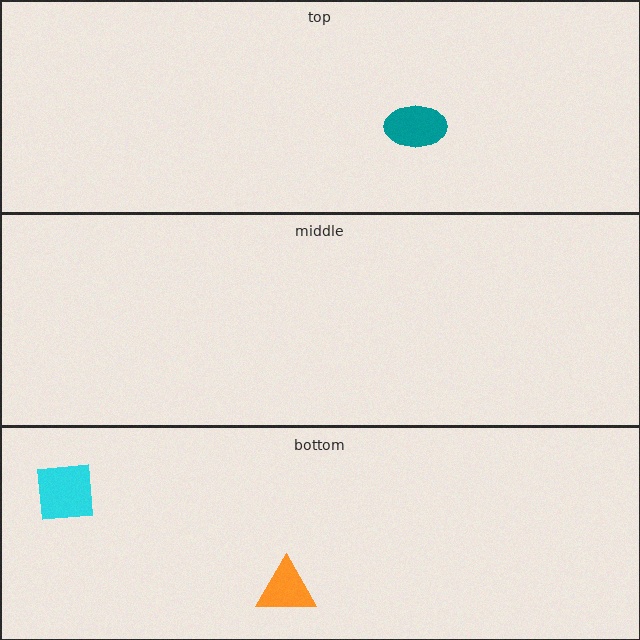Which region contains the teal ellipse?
The top region.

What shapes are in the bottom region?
The orange triangle, the cyan square.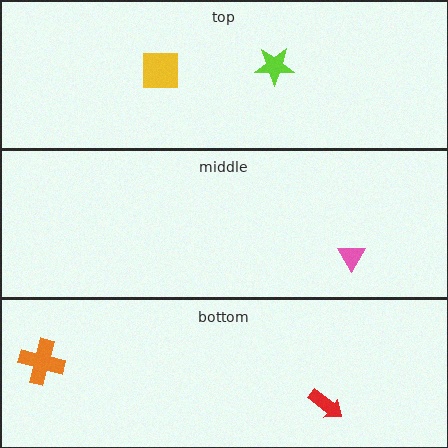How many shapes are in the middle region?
1.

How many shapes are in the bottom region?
2.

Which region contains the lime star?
The top region.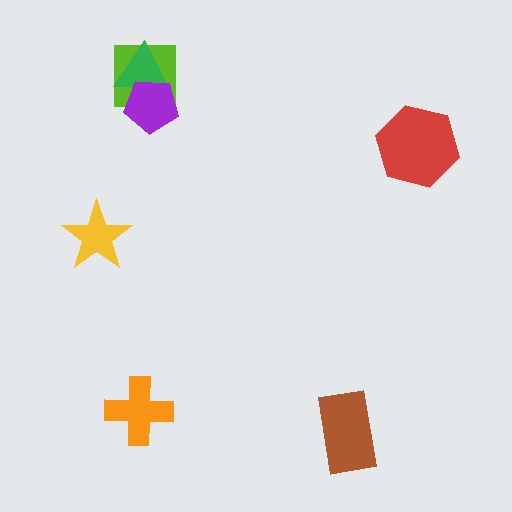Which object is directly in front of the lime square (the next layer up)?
The green triangle is directly in front of the lime square.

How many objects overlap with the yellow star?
0 objects overlap with the yellow star.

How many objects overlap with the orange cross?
0 objects overlap with the orange cross.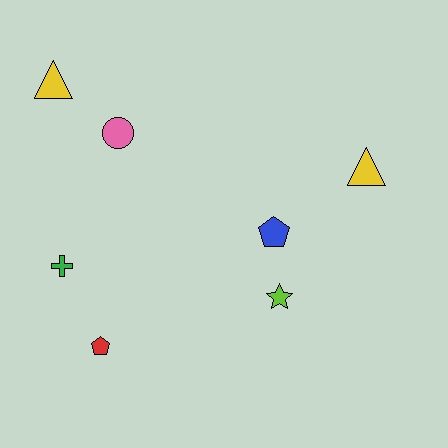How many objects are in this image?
There are 7 objects.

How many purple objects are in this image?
There are no purple objects.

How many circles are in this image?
There is 1 circle.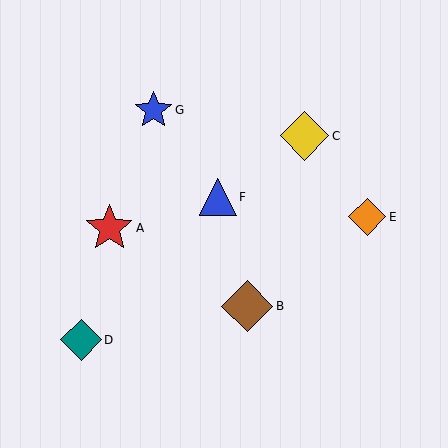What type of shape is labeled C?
Shape C is a yellow diamond.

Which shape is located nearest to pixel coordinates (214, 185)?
The blue triangle (labeled F) at (218, 197) is nearest to that location.